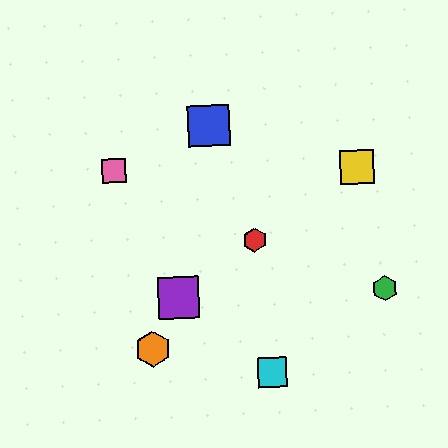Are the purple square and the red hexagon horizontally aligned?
No, the purple square is at y≈298 and the red hexagon is at y≈240.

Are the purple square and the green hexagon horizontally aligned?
Yes, both are at y≈298.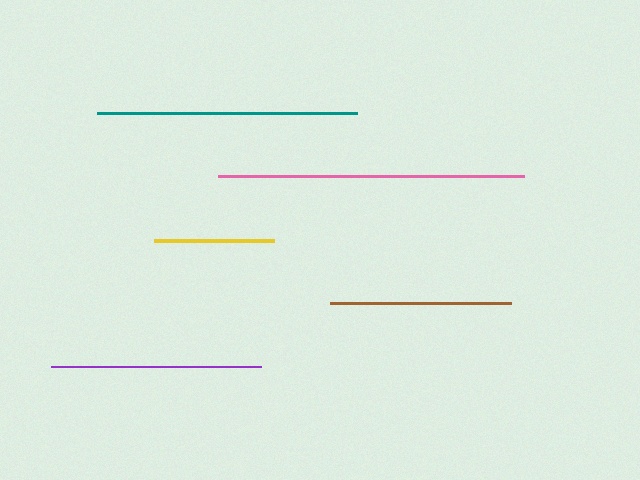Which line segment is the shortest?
The yellow line is the shortest at approximately 120 pixels.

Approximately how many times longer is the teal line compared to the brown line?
The teal line is approximately 1.4 times the length of the brown line.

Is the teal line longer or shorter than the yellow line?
The teal line is longer than the yellow line.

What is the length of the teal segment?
The teal segment is approximately 260 pixels long.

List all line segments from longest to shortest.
From longest to shortest: pink, teal, purple, brown, yellow.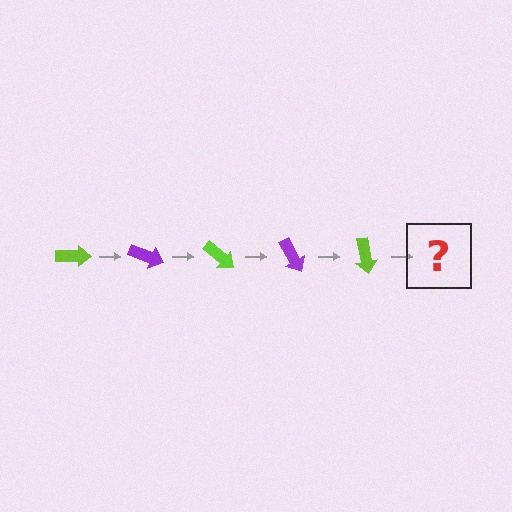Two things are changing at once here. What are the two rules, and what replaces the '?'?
The two rules are that it rotates 20 degrees each step and the color cycles through lime and purple. The '?' should be a purple arrow, rotated 100 degrees from the start.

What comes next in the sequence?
The next element should be a purple arrow, rotated 100 degrees from the start.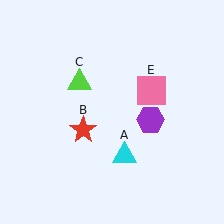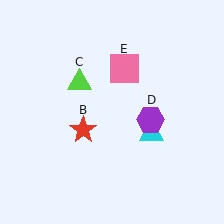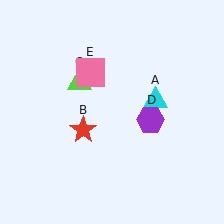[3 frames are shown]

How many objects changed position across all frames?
2 objects changed position: cyan triangle (object A), pink square (object E).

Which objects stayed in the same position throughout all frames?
Red star (object B) and lime triangle (object C) and purple hexagon (object D) remained stationary.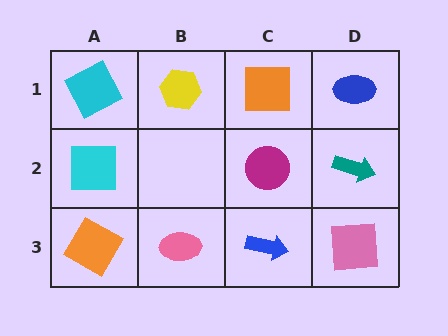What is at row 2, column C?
A magenta circle.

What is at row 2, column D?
A teal arrow.